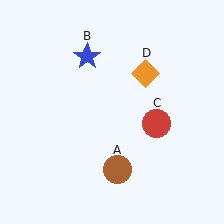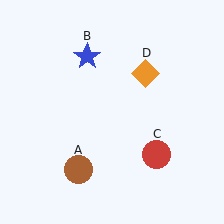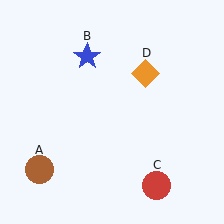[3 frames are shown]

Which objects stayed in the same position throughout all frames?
Blue star (object B) and orange diamond (object D) remained stationary.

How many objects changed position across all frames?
2 objects changed position: brown circle (object A), red circle (object C).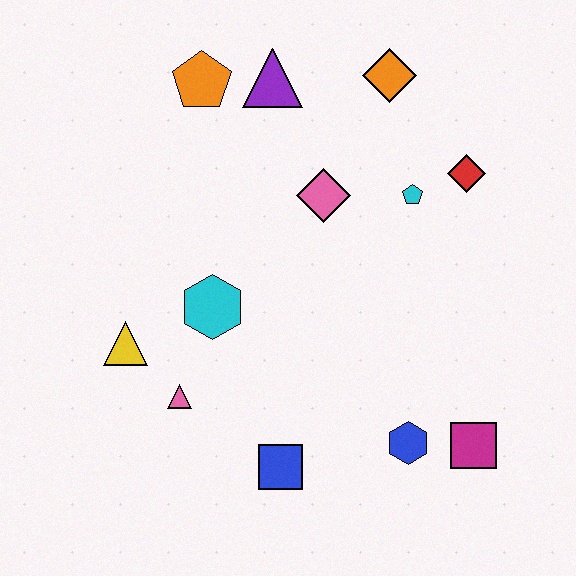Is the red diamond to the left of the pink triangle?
No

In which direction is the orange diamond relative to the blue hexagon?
The orange diamond is above the blue hexagon.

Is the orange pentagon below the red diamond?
No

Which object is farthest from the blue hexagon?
The orange pentagon is farthest from the blue hexagon.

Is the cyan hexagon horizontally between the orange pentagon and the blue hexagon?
Yes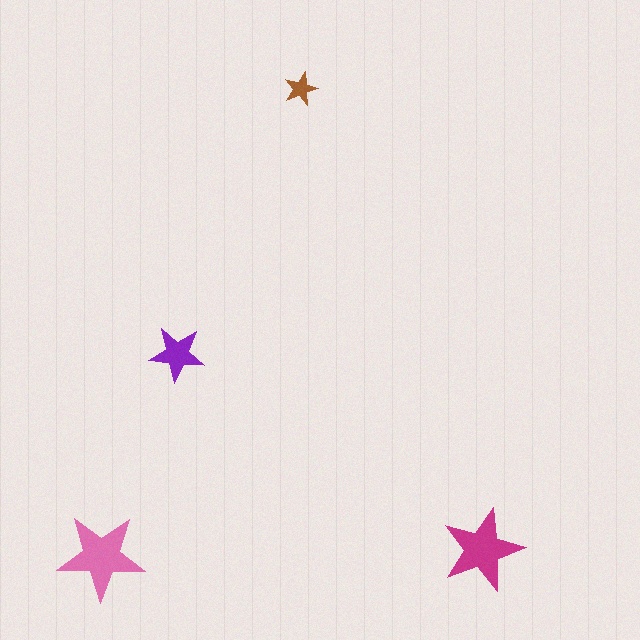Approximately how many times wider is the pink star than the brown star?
About 2.5 times wider.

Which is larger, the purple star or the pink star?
The pink one.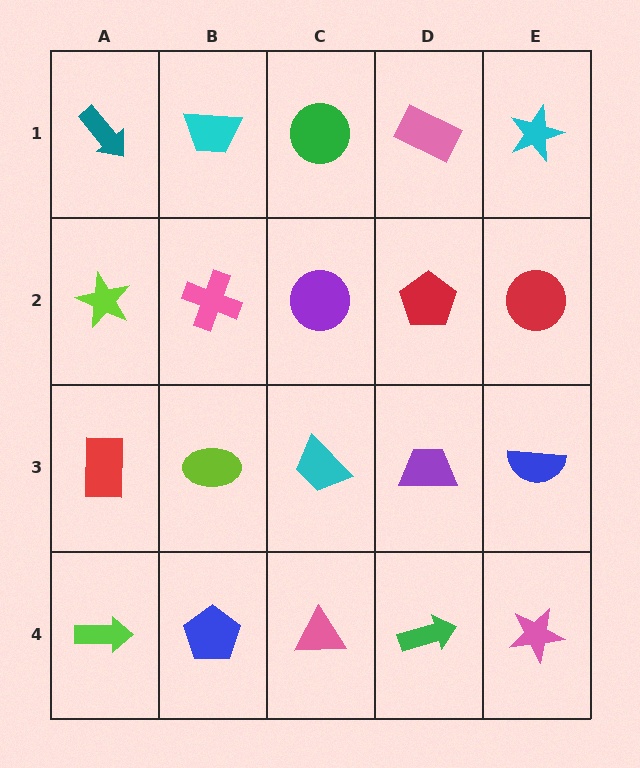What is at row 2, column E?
A red circle.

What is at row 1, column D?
A pink rectangle.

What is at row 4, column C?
A pink triangle.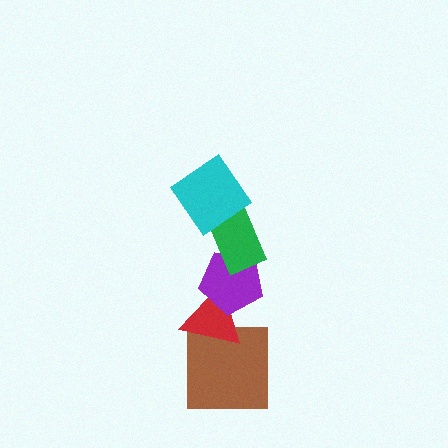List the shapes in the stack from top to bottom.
From top to bottom: the cyan diamond, the green rectangle, the purple pentagon, the red triangle, the brown square.